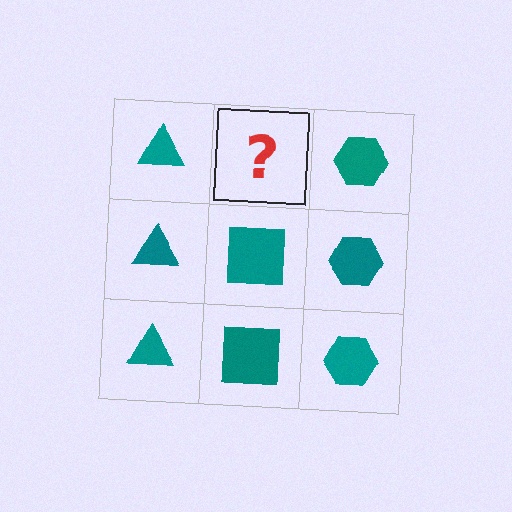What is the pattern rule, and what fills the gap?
The rule is that each column has a consistent shape. The gap should be filled with a teal square.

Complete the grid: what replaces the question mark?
The question mark should be replaced with a teal square.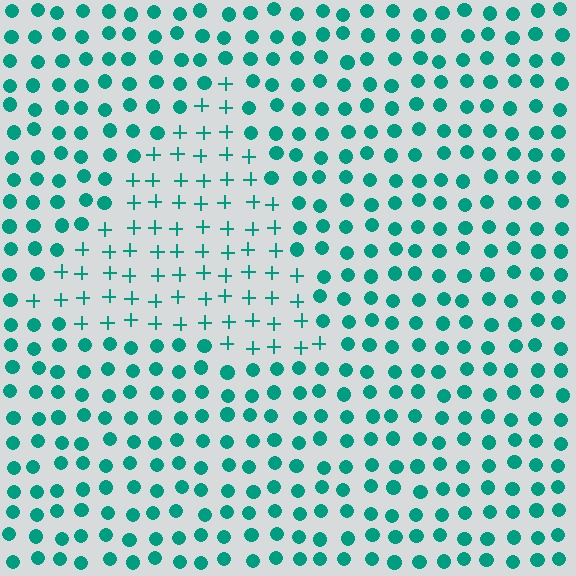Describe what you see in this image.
The image is filled with small teal elements arranged in a uniform grid. A triangle-shaped region contains plus signs, while the surrounding area contains circles. The boundary is defined purely by the change in element shape.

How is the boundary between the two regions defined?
The boundary is defined by a change in element shape: plus signs inside vs. circles outside. All elements share the same color and spacing.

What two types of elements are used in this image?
The image uses plus signs inside the triangle region and circles outside it.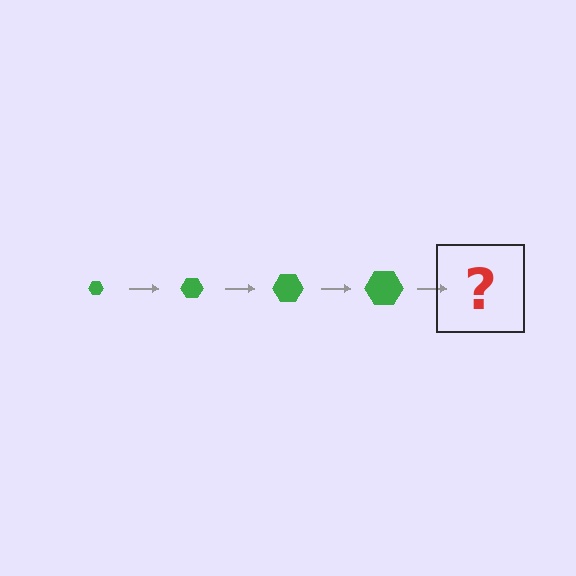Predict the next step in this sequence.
The next step is a green hexagon, larger than the previous one.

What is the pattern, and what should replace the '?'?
The pattern is that the hexagon gets progressively larger each step. The '?' should be a green hexagon, larger than the previous one.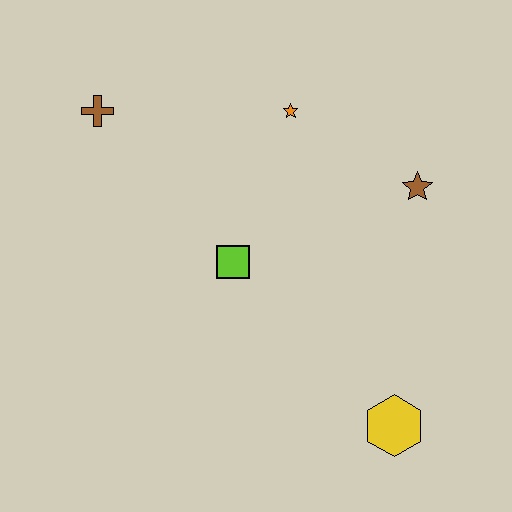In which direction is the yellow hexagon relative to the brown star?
The yellow hexagon is below the brown star.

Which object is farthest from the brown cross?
The yellow hexagon is farthest from the brown cross.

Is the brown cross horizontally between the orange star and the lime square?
No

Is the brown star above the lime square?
Yes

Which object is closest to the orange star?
The brown star is closest to the orange star.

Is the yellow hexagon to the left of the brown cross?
No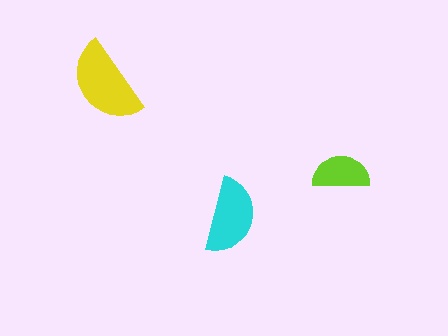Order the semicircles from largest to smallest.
the yellow one, the cyan one, the lime one.